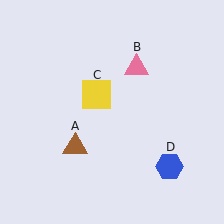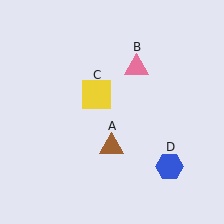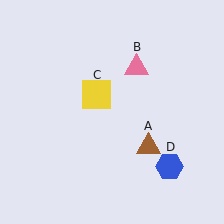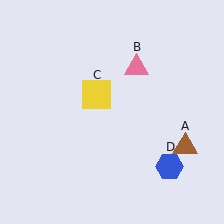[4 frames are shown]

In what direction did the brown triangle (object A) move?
The brown triangle (object A) moved right.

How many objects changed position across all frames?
1 object changed position: brown triangle (object A).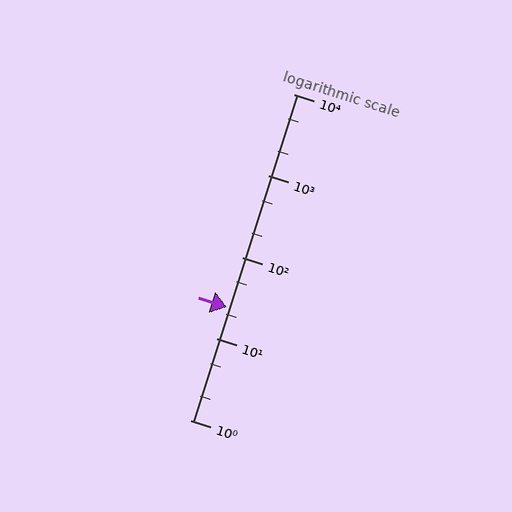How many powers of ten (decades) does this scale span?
The scale spans 4 decades, from 1 to 10000.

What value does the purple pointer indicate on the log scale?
The pointer indicates approximately 24.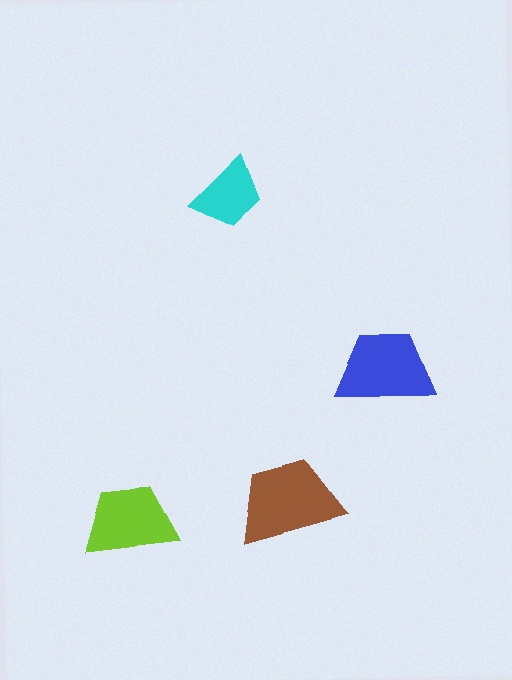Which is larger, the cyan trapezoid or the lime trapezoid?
The lime one.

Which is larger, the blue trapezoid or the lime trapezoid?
The blue one.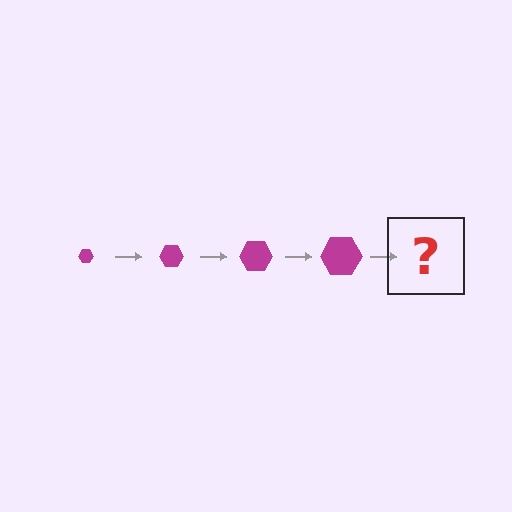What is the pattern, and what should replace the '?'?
The pattern is that the hexagon gets progressively larger each step. The '?' should be a magenta hexagon, larger than the previous one.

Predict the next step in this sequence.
The next step is a magenta hexagon, larger than the previous one.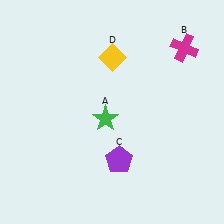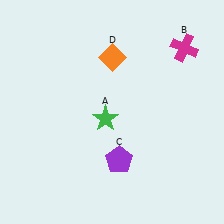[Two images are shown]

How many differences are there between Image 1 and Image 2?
There is 1 difference between the two images.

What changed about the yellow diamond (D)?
In Image 1, D is yellow. In Image 2, it changed to orange.